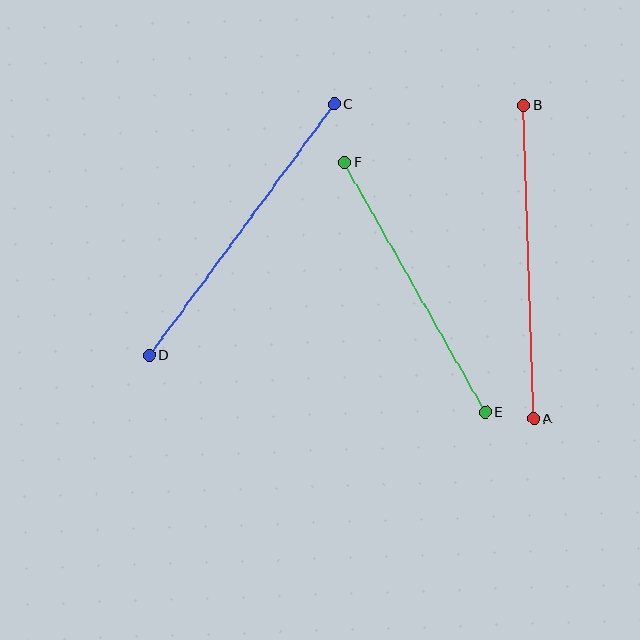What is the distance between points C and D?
The distance is approximately 312 pixels.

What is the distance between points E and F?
The distance is approximately 287 pixels.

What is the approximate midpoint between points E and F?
The midpoint is at approximately (415, 287) pixels.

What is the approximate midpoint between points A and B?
The midpoint is at approximately (529, 262) pixels.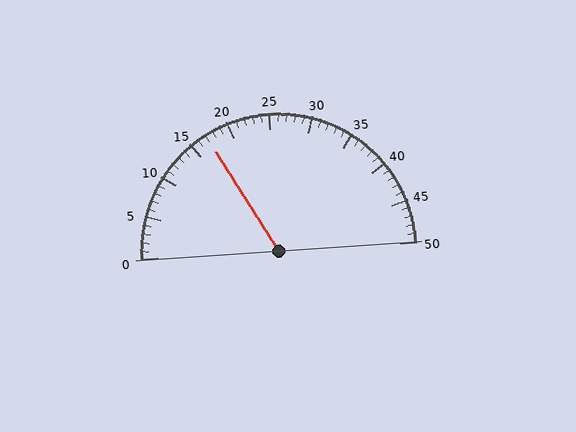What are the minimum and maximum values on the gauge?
The gauge ranges from 0 to 50.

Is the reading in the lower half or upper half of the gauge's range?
The reading is in the lower half of the range (0 to 50).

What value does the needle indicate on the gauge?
The needle indicates approximately 17.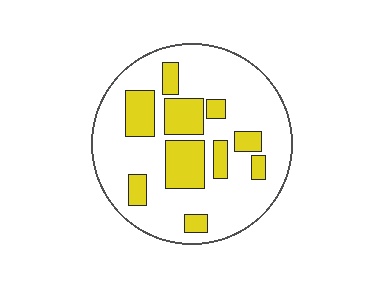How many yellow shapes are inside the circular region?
10.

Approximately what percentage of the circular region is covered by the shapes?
Approximately 25%.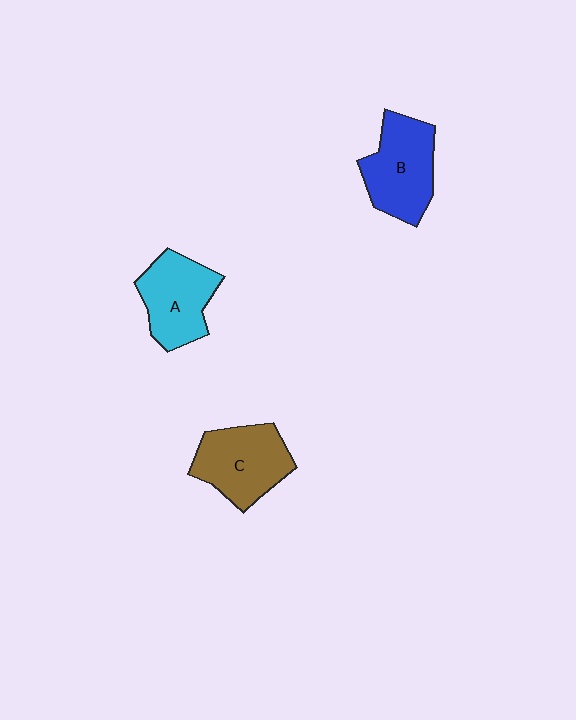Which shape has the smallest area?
Shape A (cyan).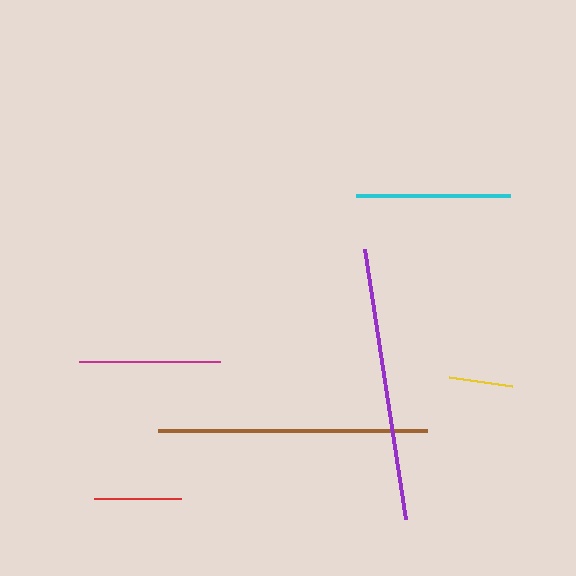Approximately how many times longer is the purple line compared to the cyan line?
The purple line is approximately 1.8 times the length of the cyan line.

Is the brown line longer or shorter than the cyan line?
The brown line is longer than the cyan line.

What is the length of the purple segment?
The purple segment is approximately 273 pixels long.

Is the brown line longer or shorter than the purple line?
The purple line is longer than the brown line.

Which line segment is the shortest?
The yellow line is the shortest at approximately 63 pixels.